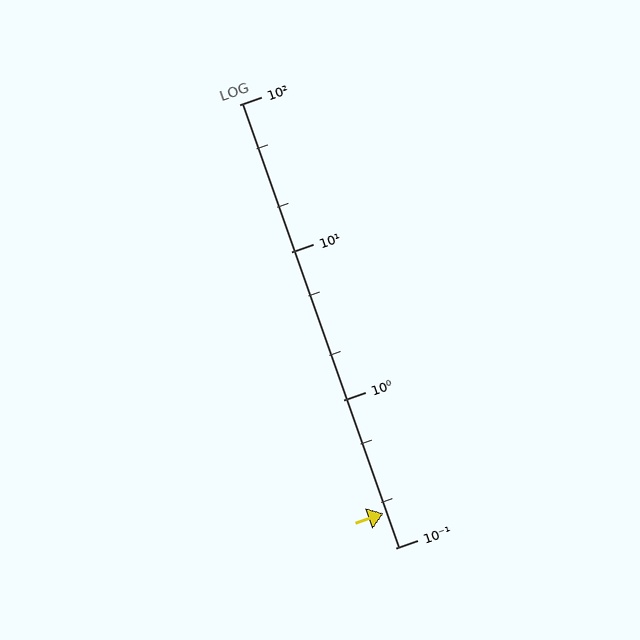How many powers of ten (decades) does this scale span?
The scale spans 3 decades, from 0.1 to 100.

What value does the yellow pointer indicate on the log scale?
The pointer indicates approximately 0.17.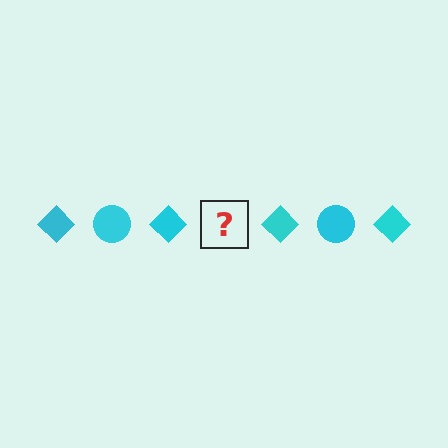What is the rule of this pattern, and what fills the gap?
The rule is that the pattern cycles through diamond, circle shapes in cyan. The gap should be filled with a cyan circle.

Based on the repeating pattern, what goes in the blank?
The blank should be a cyan circle.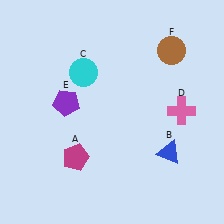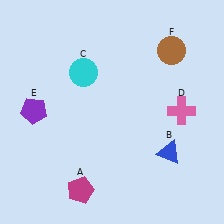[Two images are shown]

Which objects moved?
The objects that moved are: the magenta pentagon (A), the purple pentagon (E).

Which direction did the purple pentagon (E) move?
The purple pentagon (E) moved left.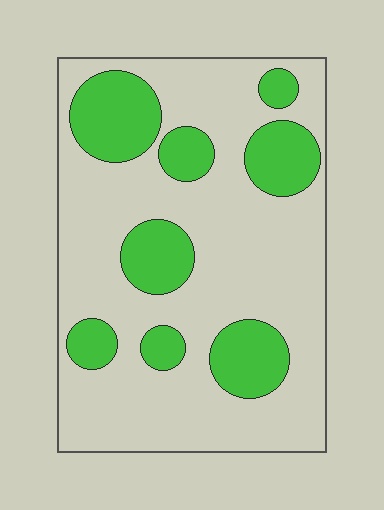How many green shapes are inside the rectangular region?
8.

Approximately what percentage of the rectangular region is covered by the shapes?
Approximately 25%.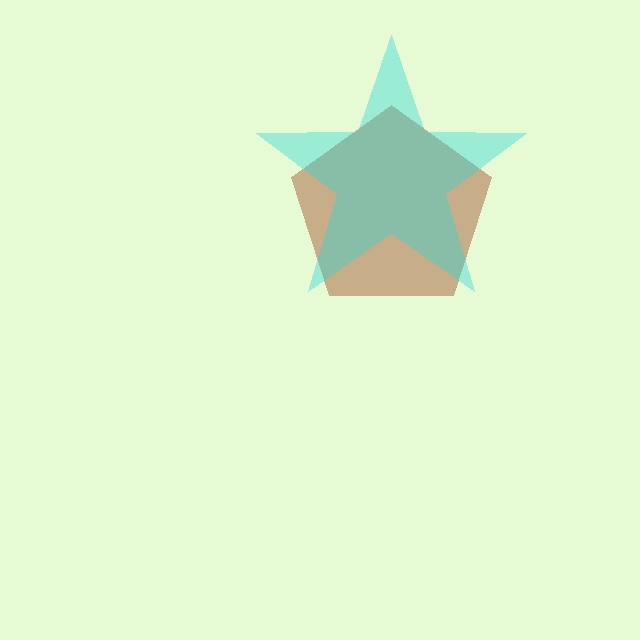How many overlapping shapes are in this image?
There are 2 overlapping shapes in the image.